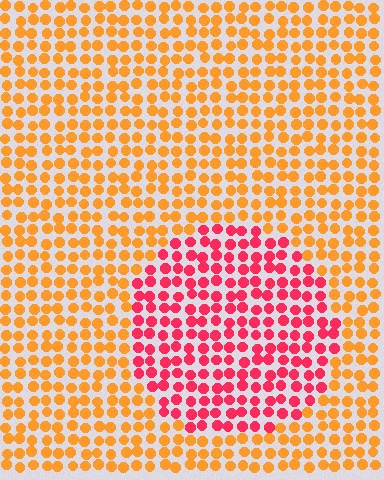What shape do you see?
I see a circle.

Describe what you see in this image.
The image is filled with small orange elements in a uniform arrangement. A circle-shaped region is visible where the elements are tinted to a slightly different hue, forming a subtle color boundary.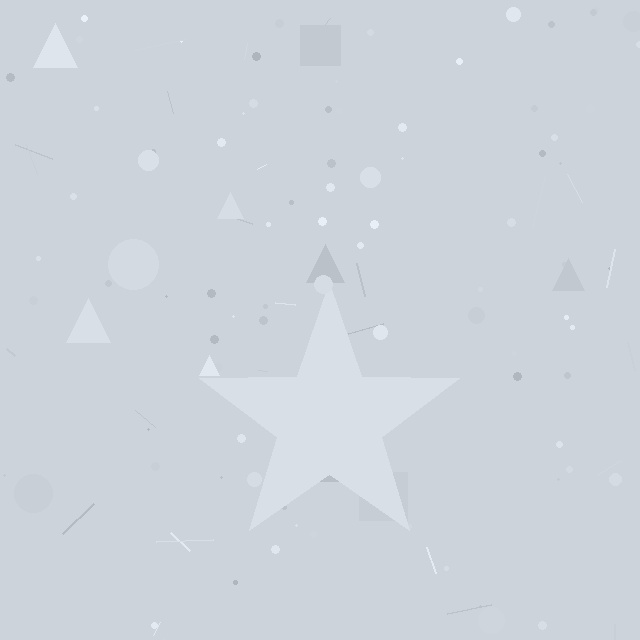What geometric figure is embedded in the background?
A star is embedded in the background.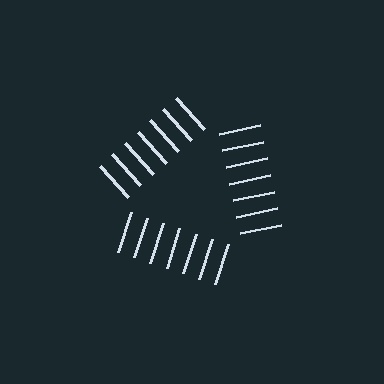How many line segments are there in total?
21 — 7 along each of the 3 edges.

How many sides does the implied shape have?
3 sides — the line-ends trace a triangle.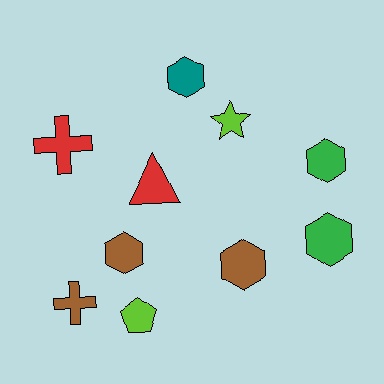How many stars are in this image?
There is 1 star.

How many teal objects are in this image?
There is 1 teal object.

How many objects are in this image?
There are 10 objects.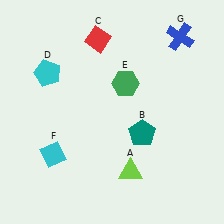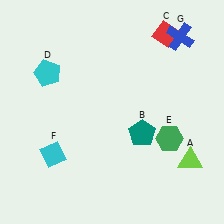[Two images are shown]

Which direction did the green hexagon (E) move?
The green hexagon (E) moved down.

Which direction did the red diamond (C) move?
The red diamond (C) moved right.